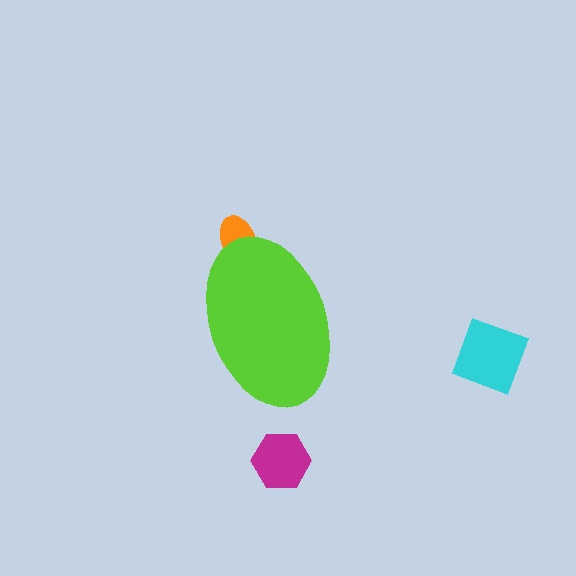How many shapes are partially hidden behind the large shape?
1 shape is partially hidden.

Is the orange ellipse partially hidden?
Yes, the orange ellipse is partially hidden behind the lime ellipse.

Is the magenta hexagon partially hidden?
No, the magenta hexagon is fully visible.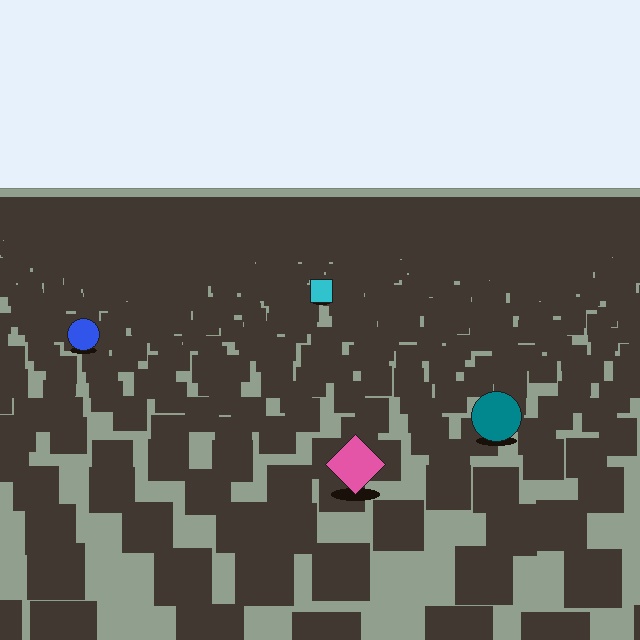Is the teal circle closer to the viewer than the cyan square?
Yes. The teal circle is closer — you can tell from the texture gradient: the ground texture is coarser near it.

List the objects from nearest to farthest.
From nearest to farthest: the pink diamond, the teal circle, the blue circle, the cyan square.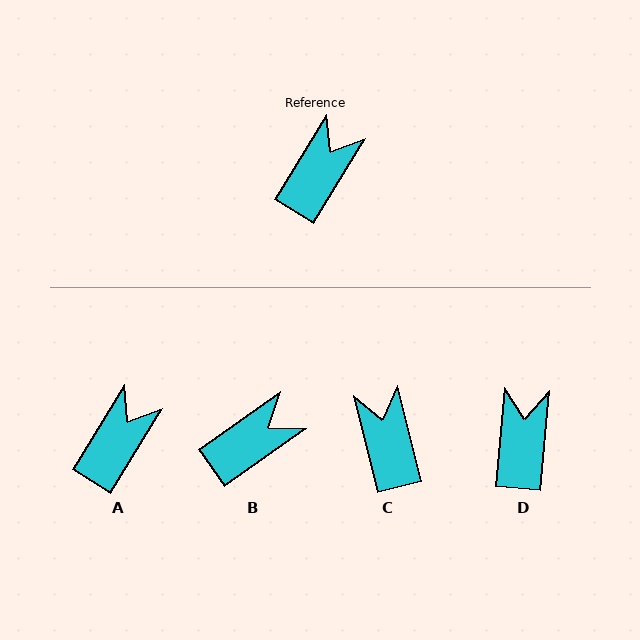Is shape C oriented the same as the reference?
No, it is off by about 45 degrees.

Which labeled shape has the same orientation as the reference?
A.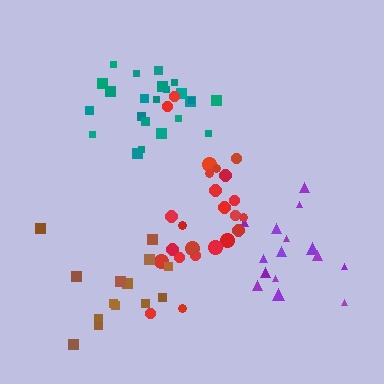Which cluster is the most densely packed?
Teal.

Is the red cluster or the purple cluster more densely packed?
Red.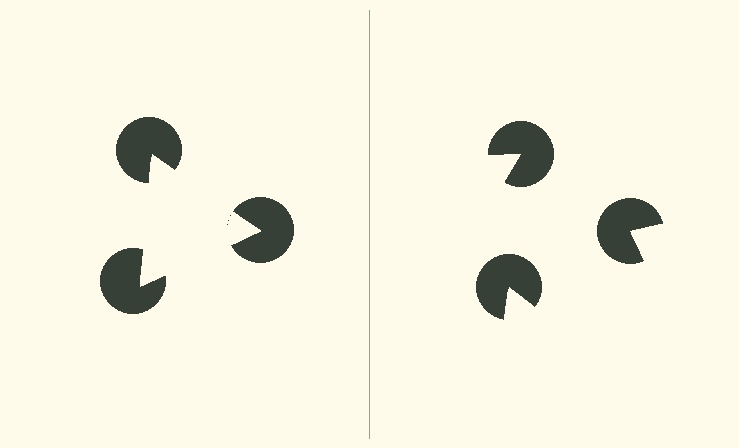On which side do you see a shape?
An illusory triangle appears on the left side. On the right side the wedge cuts are rotated, so no coherent shape forms.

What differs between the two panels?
The pac-man discs are positioned identically on both sides; only the wedge orientations differ. On the left they align to a triangle; on the right they are misaligned.